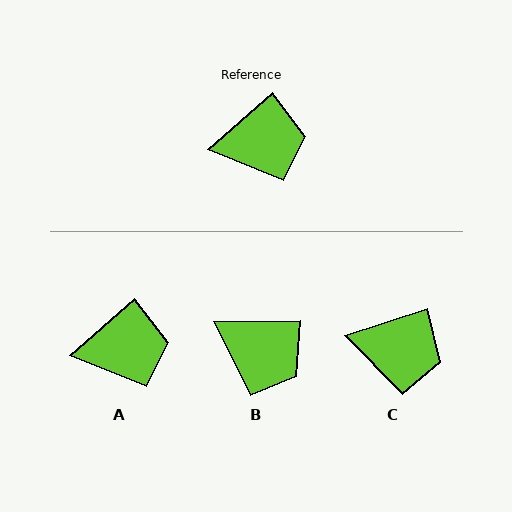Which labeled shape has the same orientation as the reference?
A.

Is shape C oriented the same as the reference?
No, it is off by about 24 degrees.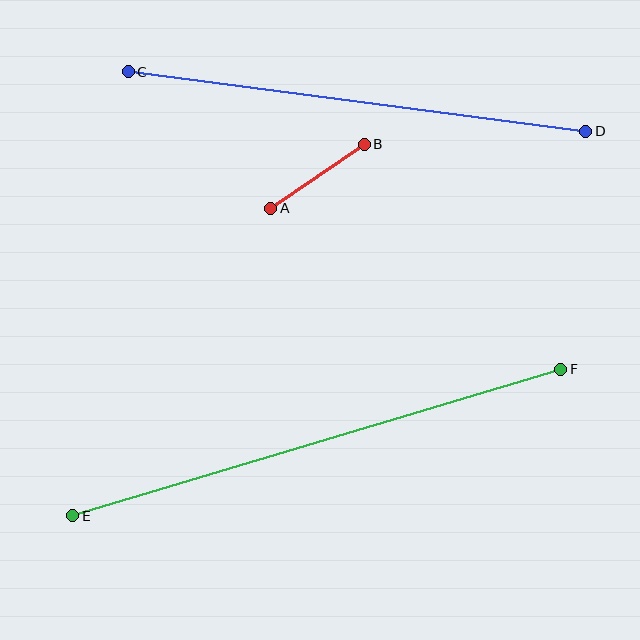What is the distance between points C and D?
The distance is approximately 462 pixels.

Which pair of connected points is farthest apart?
Points E and F are farthest apart.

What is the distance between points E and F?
The distance is approximately 509 pixels.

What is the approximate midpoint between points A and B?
The midpoint is at approximately (317, 176) pixels.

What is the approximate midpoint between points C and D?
The midpoint is at approximately (357, 101) pixels.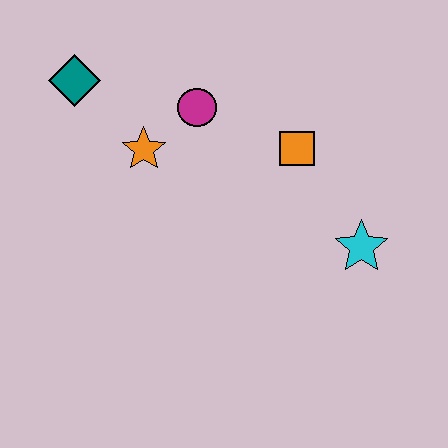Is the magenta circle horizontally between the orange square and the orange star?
Yes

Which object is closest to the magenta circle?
The orange star is closest to the magenta circle.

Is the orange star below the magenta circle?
Yes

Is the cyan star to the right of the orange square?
Yes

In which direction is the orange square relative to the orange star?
The orange square is to the right of the orange star.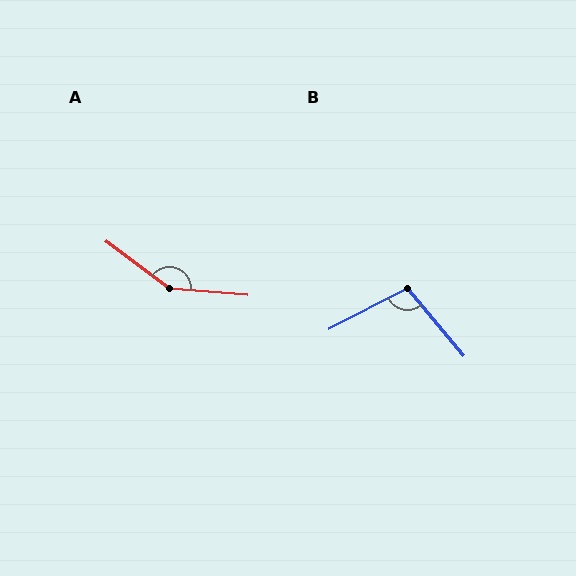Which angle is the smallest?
B, at approximately 103 degrees.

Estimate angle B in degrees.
Approximately 103 degrees.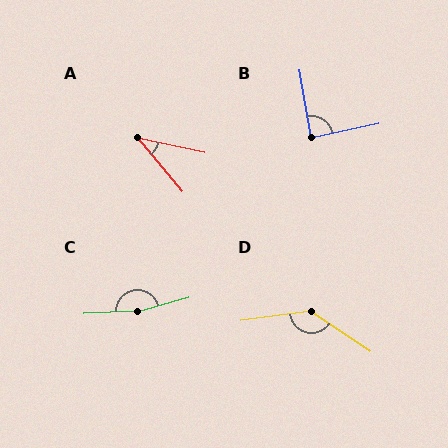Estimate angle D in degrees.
Approximately 138 degrees.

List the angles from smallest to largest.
A (38°), B (88°), D (138°), C (166°).